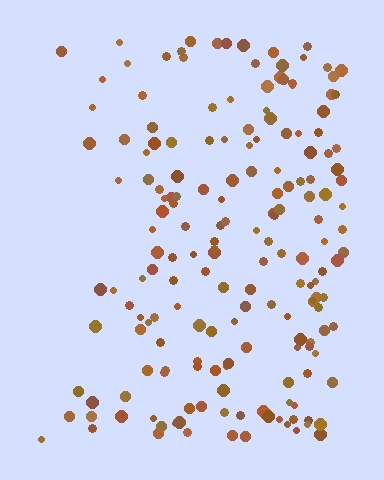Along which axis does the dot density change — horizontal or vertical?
Horizontal.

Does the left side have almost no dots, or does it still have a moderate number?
Still a moderate number, just noticeably fewer than the right.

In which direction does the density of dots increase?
From left to right, with the right side densest.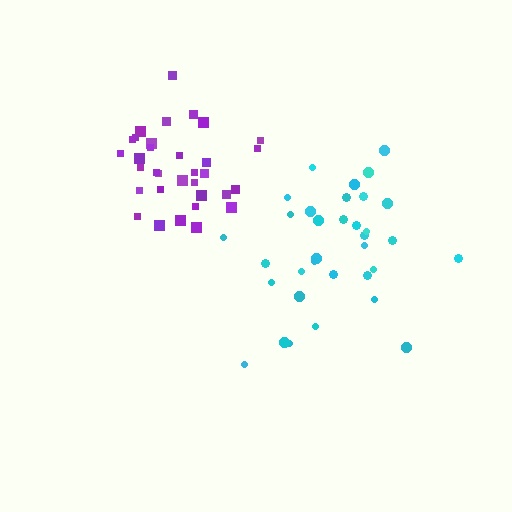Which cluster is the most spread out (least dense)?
Cyan.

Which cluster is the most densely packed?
Purple.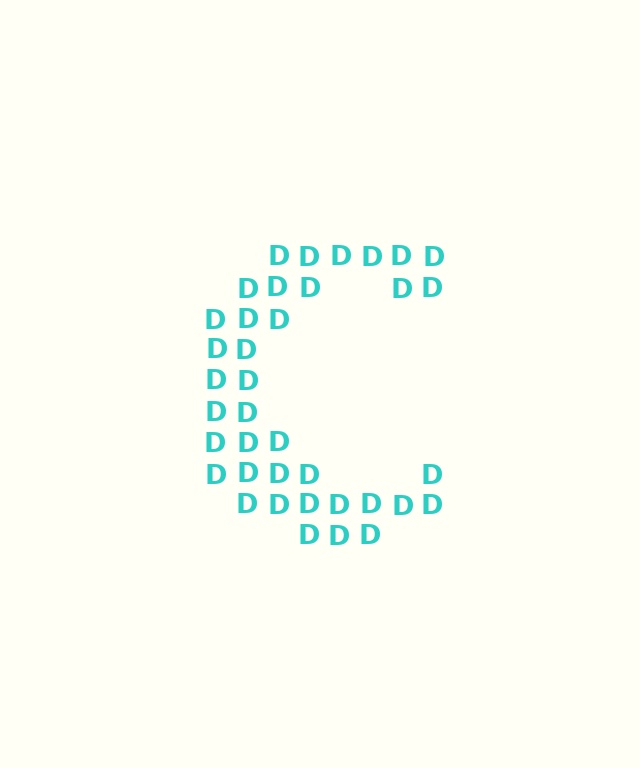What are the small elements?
The small elements are letter D's.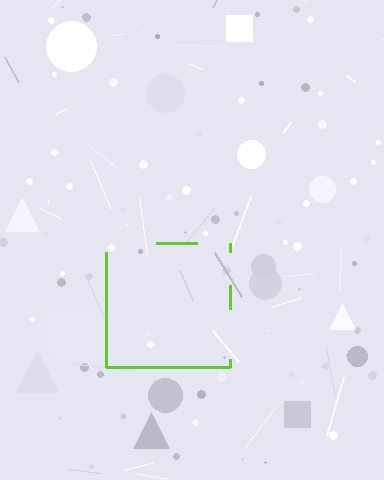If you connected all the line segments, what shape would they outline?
They would outline a square.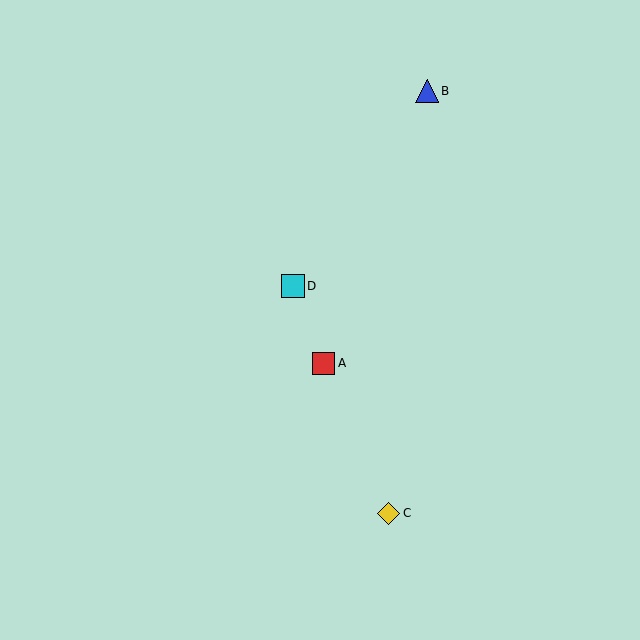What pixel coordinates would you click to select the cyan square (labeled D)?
Click at (293, 286) to select the cyan square D.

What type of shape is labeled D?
Shape D is a cyan square.